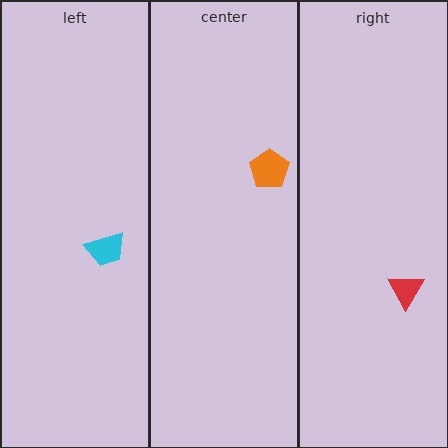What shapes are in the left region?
The cyan trapezoid.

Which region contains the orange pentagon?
The center region.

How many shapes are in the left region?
1.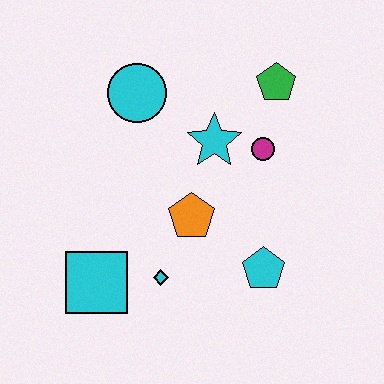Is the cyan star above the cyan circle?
No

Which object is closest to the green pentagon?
The magenta circle is closest to the green pentagon.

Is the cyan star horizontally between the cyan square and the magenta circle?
Yes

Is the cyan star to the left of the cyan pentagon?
Yes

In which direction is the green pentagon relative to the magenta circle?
The green pentagon is above the magenta circle.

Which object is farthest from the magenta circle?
The cyan square is farthest from the magenta circle.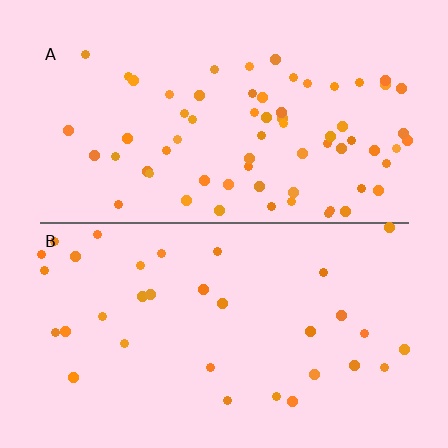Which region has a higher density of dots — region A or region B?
A (the top).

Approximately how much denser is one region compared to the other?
Approximately 2.0× — region A over region B.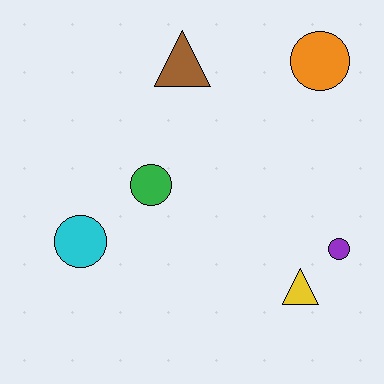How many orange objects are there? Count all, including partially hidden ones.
There is 1 orange object.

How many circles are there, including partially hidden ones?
There are 4 circles.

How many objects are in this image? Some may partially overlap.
There are 6 objects.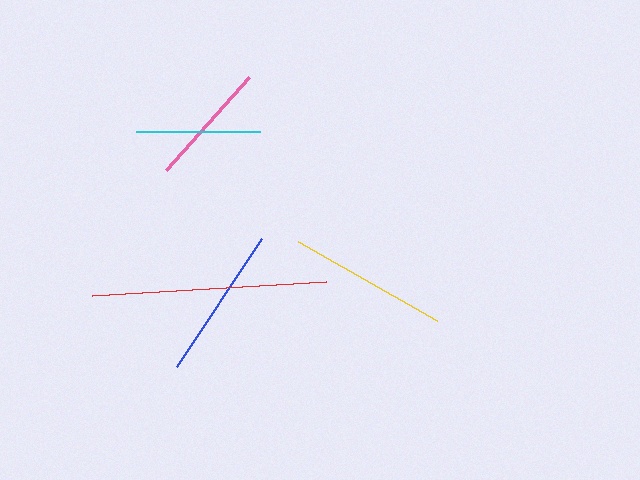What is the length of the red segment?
The red segment is approximately 234 pixels long.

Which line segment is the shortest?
The cyan line is the shortest at approximately 123 pixels.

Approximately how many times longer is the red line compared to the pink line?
The red line is approximately 1.9 times the length of the pink line.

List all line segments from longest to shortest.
From longest to shortest: red, yellow, blue, pink, cyan.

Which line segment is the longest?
The red line is the longest at approximately 234 pixels.